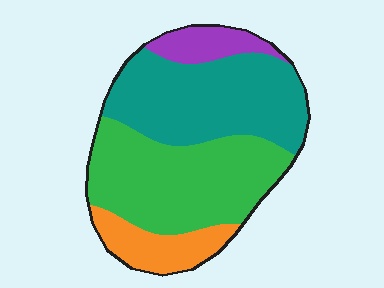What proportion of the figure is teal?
Teal covers roughly 40% of the figure.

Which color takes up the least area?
Purple, at roughly 10%.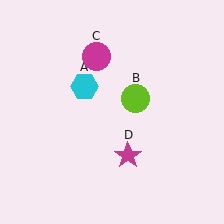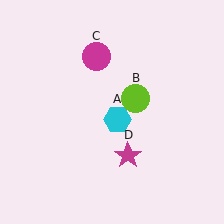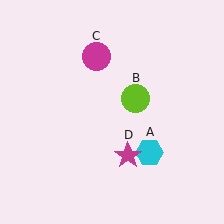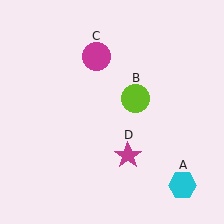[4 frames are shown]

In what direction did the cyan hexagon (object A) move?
The cyan hexagon (object A) moved down and to the right.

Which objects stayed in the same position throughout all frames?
Lime circle (object B) and magenta circle (object C) and magenta star (object D) remained stationary.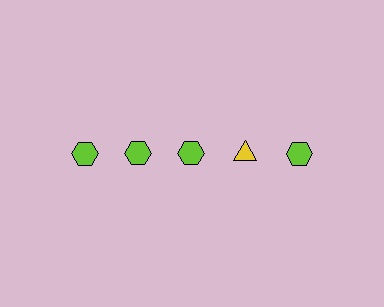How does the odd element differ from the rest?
It differs in both color (yellow instead of lime) and shape (triangle instead of hexagon).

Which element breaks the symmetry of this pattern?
The yellow triangle in the top row, second from right column breaks the symmetry. All other shapes are lime hexagons.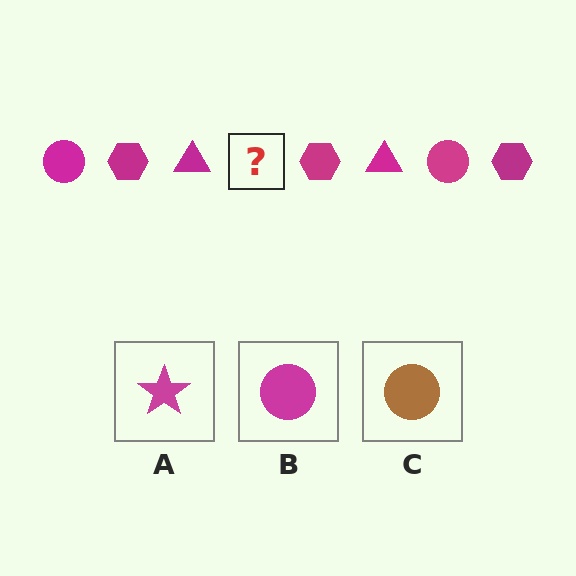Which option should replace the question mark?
Option B.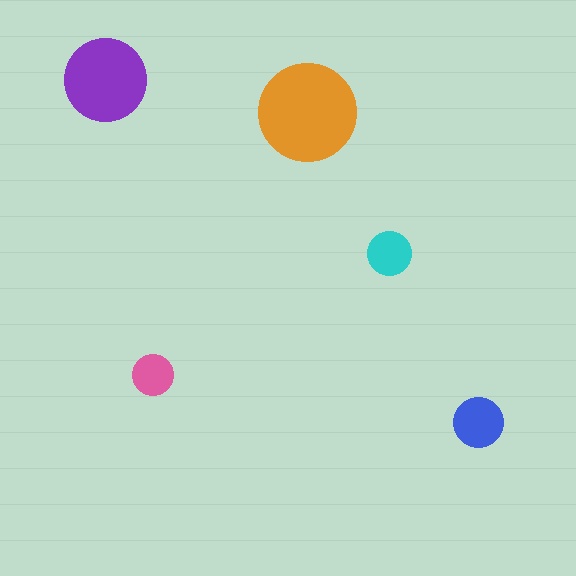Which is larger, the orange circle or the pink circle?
The orange one.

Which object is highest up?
The purple circle is topmost.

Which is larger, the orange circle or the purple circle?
The orange one.